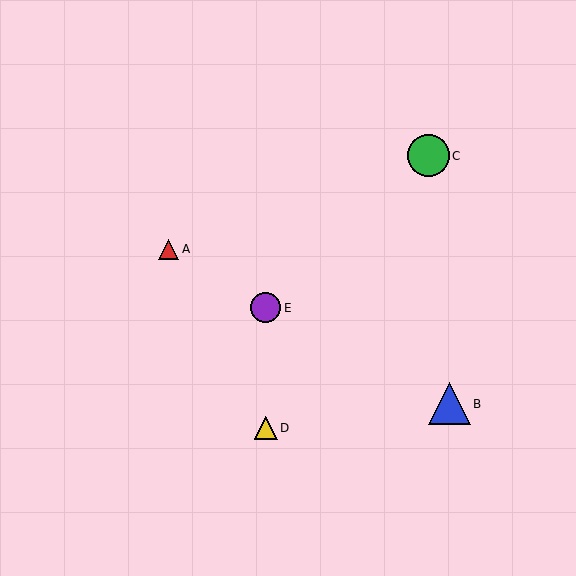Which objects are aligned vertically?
Objects D, E are aligned vertically.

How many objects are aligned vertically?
2 objects (D, E) are aligned vertically.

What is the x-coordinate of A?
Object A is at x≈169.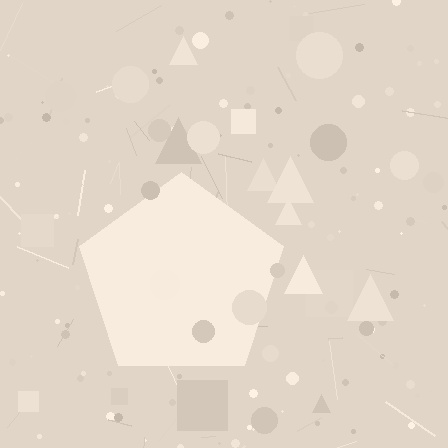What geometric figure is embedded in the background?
A pentagon is embedded in the background.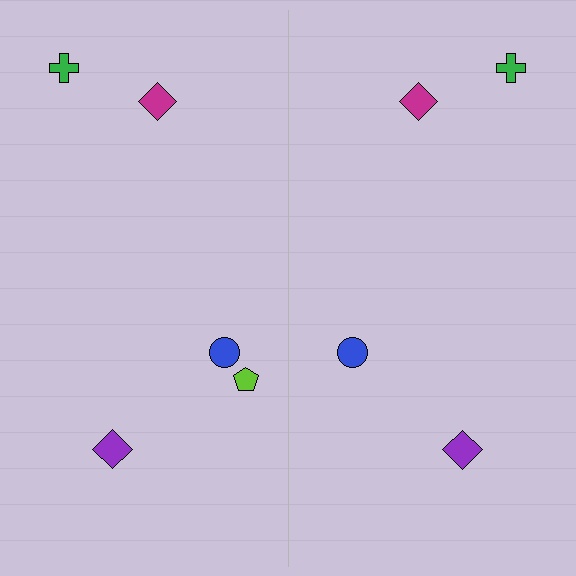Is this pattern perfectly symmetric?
No, the pattern is not perfectly symmetric. A lime pentagon is missing from the right side.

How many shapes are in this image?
There are 9 shapes in this image.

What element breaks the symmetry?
A lime pentagon is missing from the right side.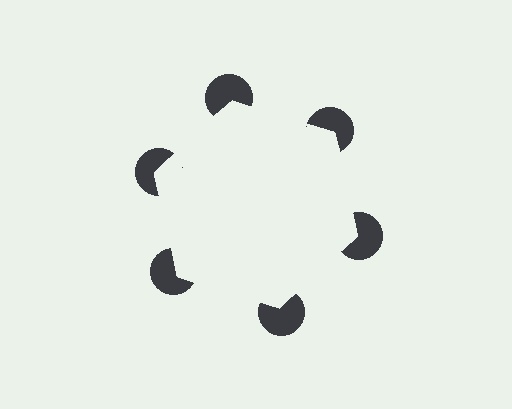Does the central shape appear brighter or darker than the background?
It typically appears slightly brighter than the background, even though no actual brightness change is drawn.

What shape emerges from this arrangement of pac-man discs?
An illusory hexagon — its edges are inferred from the aligned wedge cuts in the pac-man discs, not physically drawn.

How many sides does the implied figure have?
6 sides.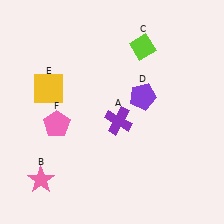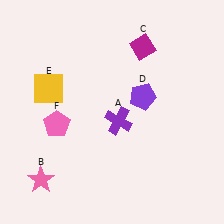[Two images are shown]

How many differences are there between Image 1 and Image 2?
There is 1 difference between the two images.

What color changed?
The diamond (C) changed from lime in Image 1 to magenta in Image 2.